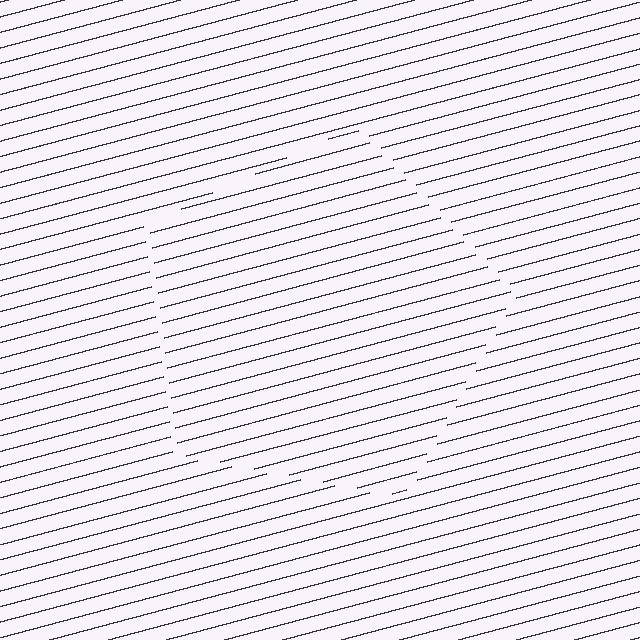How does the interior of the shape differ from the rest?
The interior of the shape contains the same grating, shifted by half a period — the contour is defined by the phase discontinuity where line-ends from the inner and outer gratings abut.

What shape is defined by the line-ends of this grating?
An illusory pentagon. The interior of the shape contains the same grating, shifted by half a period — the contour is defined by the phase discontinuity where line-ends from the inner and outer gratings abut.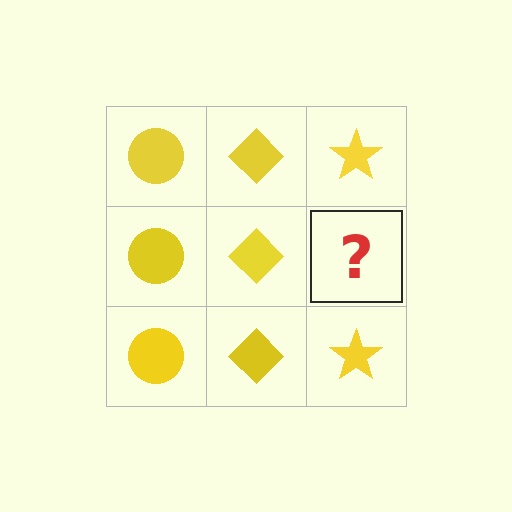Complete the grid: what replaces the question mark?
The question mark should be replaced with a yellow star.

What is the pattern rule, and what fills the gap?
The rule is that each column has a consistent shape. The gap should be filled with a yellow star.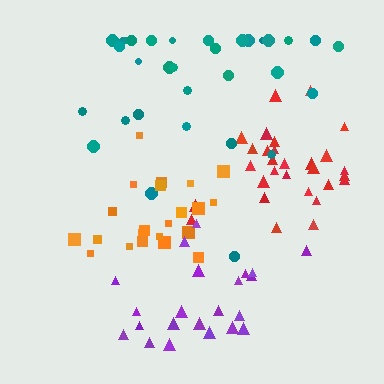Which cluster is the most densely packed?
Red.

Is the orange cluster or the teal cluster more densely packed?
Orange.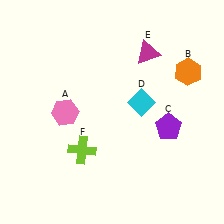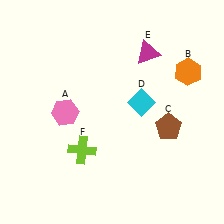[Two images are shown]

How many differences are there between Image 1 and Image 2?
There is 1 difference between the two images.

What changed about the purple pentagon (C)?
In Image 1, C is purple. In Image 2, it changed to brown.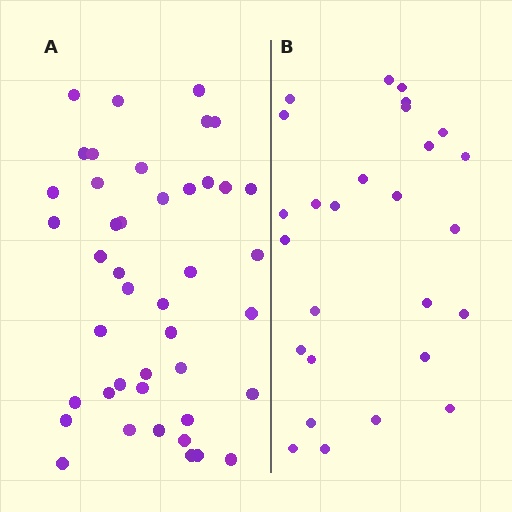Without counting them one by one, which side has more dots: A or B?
Region A (the left region) has more dots.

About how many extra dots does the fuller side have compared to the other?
Region A has approximately 15 more dots than region B.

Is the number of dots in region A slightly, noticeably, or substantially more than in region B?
Region A has substantially more. The ratio is roughly 1.6 to 1.